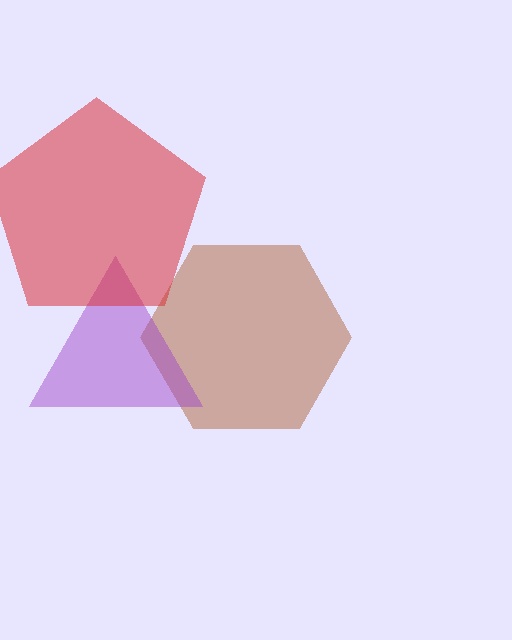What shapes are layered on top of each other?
The layered shapes are: a brown hexagon, a purple triangle, a red pentagon.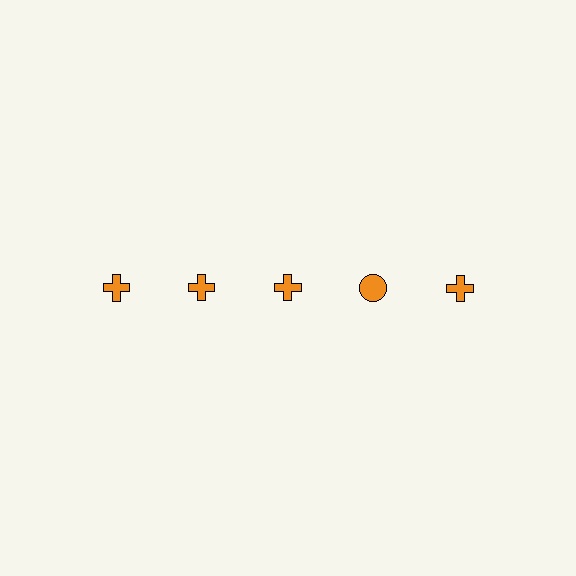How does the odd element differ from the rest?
It has a different shape: circle instead of cross.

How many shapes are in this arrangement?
There are 5 shapes arranged in a grid pattern.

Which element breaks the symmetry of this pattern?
The orange circle in the top row, second from right column breaks the symmetry. All other shapes are orange crosses.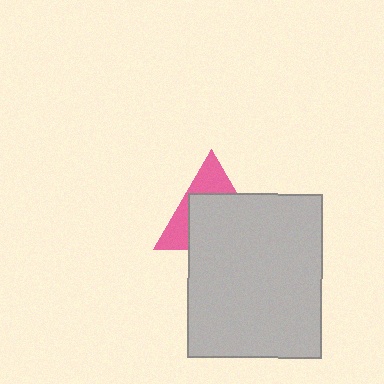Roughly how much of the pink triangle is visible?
A small part of it is visible (roughly 37%).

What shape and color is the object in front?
The object in front is a light gray rectangle.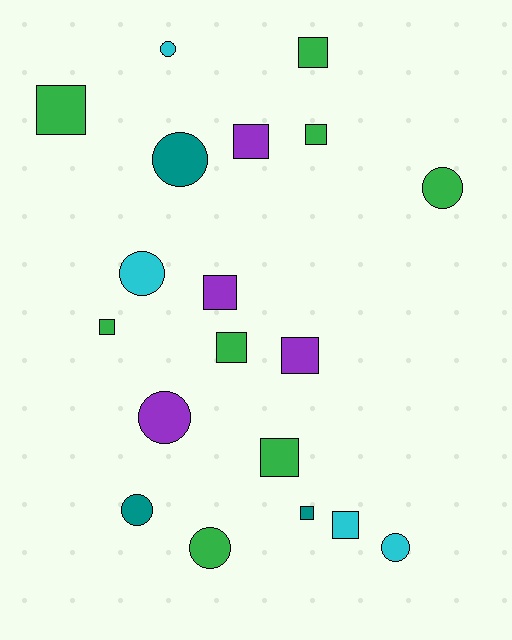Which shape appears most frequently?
Square, with 11 objects.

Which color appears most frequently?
Green, with 8 objects.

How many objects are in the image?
There are 19 objects.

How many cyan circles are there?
There are 3 cyan circles.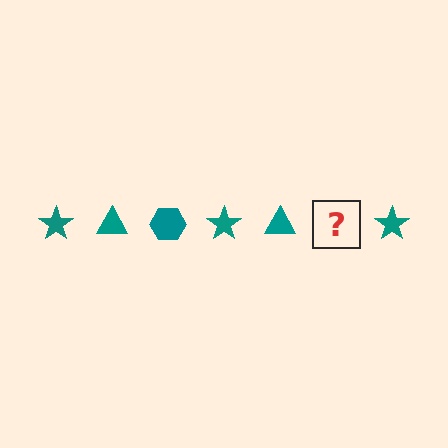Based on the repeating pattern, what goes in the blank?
The blank should be a teal hexagon.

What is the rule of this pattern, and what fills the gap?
The rule is that the pattern cycles through star, triangle, hexagon shapes in teal. The gap should be filled with a teal hexagon.